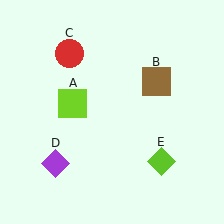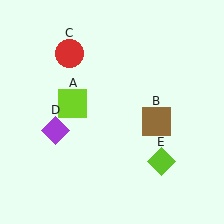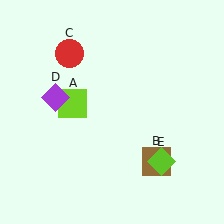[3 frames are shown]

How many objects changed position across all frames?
2 objects changed position: brown square (object B), purple diamond (object D).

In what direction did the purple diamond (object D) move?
The purple diamond (object D) moved up.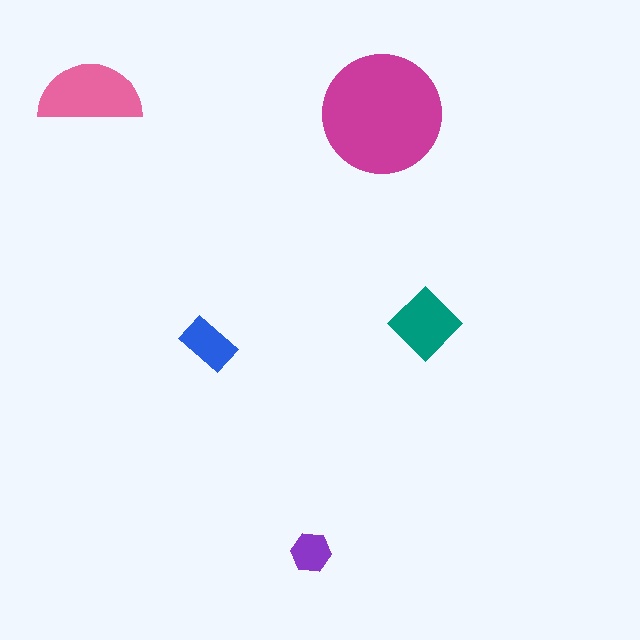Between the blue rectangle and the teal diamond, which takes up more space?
The teal diamond.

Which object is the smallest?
The purple hexagon.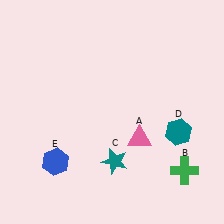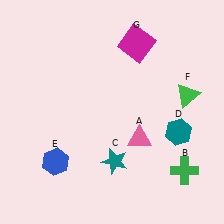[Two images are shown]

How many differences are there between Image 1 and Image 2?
There are 2 differences between the two images.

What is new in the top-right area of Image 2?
A green triangle (F) was added in the top-right area of Image 2.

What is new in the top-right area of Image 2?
A magenta square (G) was added in the top-right area of Image 2.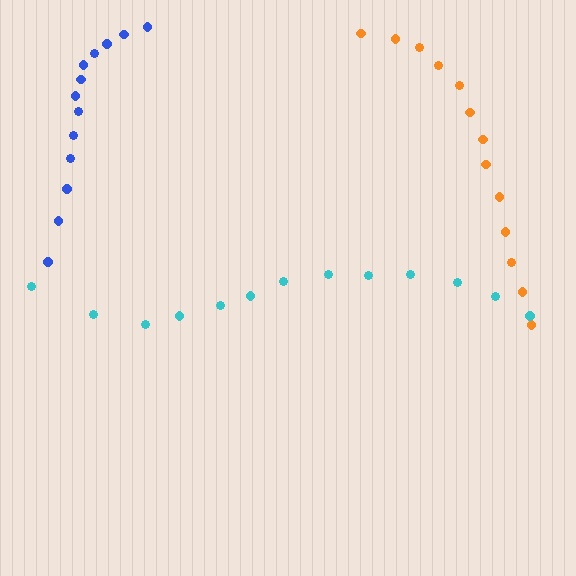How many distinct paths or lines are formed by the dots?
There are 3 distinct paths.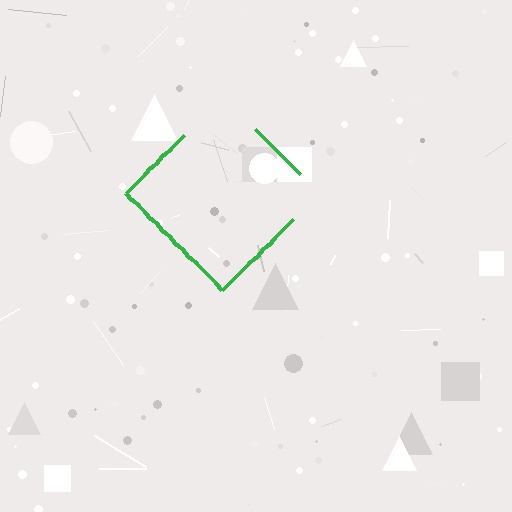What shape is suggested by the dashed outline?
The dashed outline suggests a diamond.